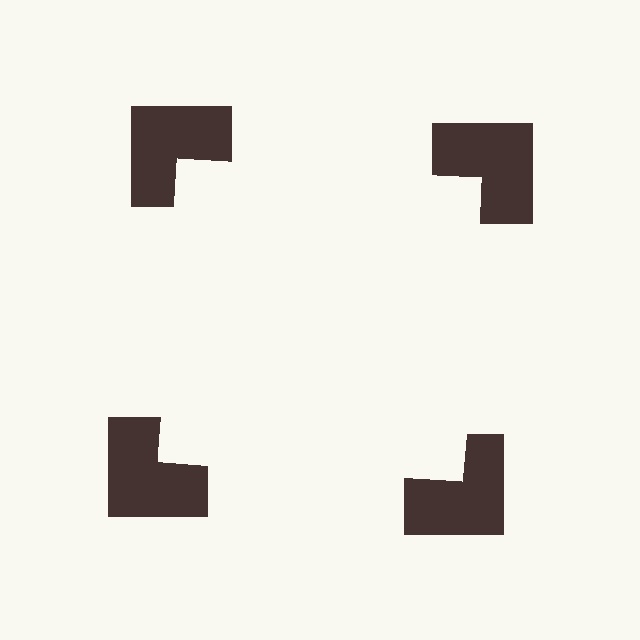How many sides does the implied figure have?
4 sides.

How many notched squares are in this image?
There are 4 — one at each vertex of the illusory square.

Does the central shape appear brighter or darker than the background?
It typically appears slightly brighter than the background, even though no actual brightness change is drawn.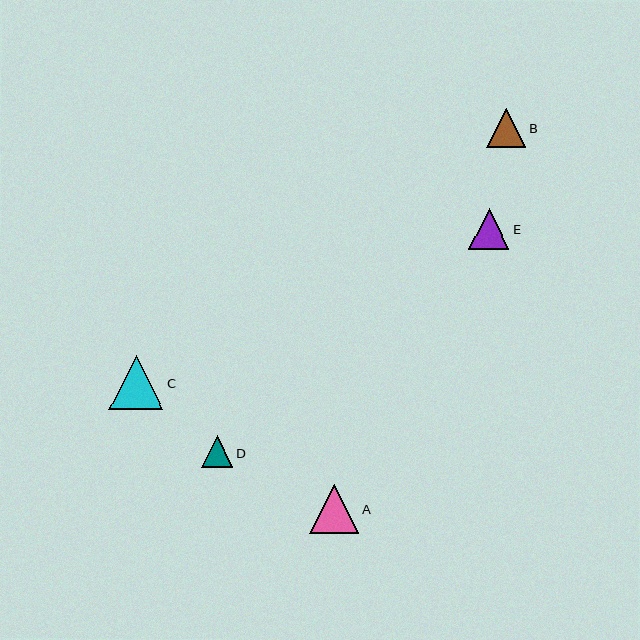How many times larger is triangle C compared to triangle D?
Triangle C is approximately 1.7 times the size of triangle D.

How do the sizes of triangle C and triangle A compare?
Triangle C and triangle A are approximately the same size.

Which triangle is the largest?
Triangle C is the largest with a size of approximately 54 pixels.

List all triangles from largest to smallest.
From largest to smallest: C, A, E, B, D.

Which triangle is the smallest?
Triangle D is the smallest with a size of approximately 32 pixels.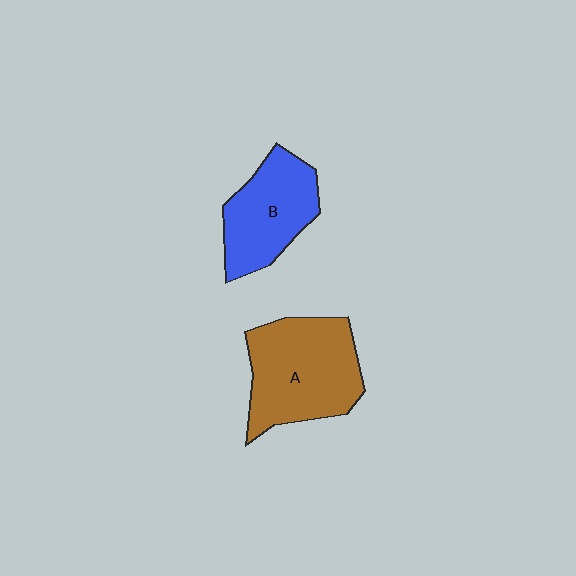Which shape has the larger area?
Shape A (brown).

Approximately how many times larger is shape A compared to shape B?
Approximately 1.3 times.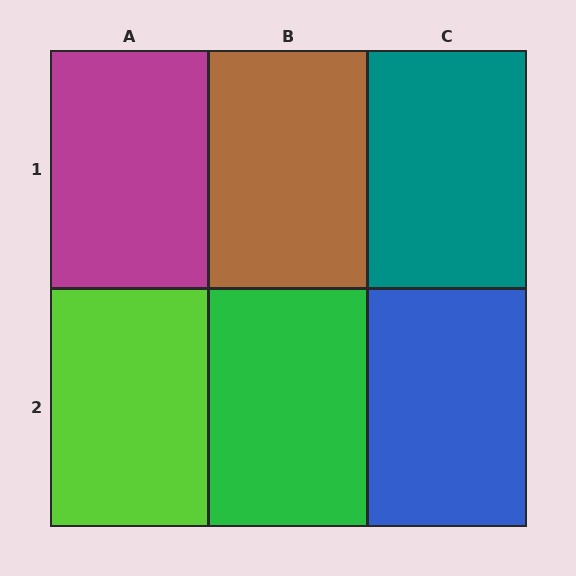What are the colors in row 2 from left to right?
Lime, green, blue.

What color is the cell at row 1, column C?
Teal.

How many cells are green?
1 cell is green.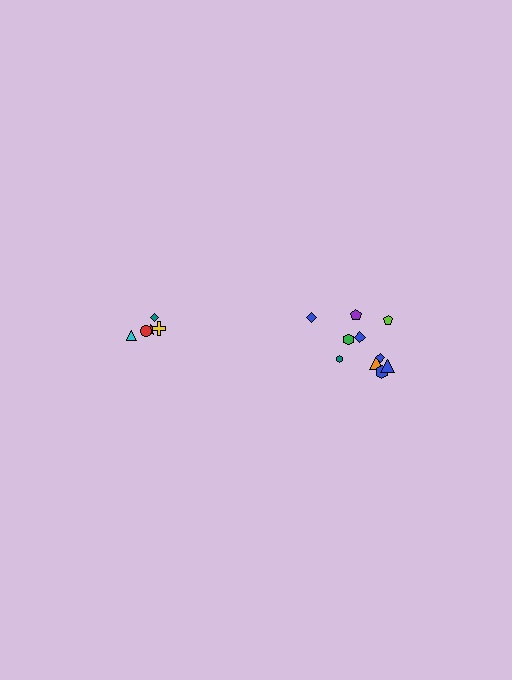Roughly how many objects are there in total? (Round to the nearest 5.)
Roughly 15 objects in total.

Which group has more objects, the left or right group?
The right group.